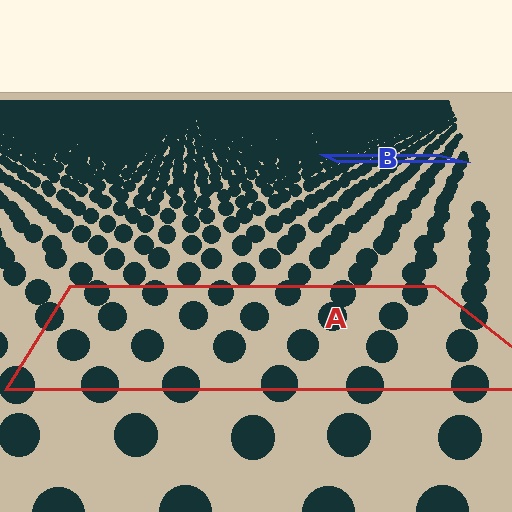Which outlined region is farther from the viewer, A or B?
Region B is farther from the viewer — the texture elements inside it appear smaller and more densely packed.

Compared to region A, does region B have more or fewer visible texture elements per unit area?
Region B has more texture elements per unit area — they are packed more densely because it is farther away.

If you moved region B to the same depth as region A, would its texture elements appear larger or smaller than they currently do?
They would appear larger. At a closer depth, the same texture elements are projected at a bigger on-screen size.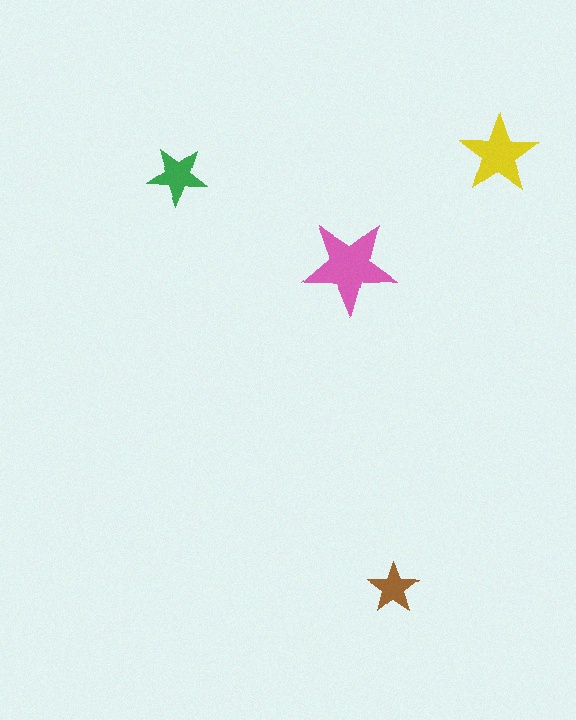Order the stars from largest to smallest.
the pink one, the yellow one, the green one, the brown one.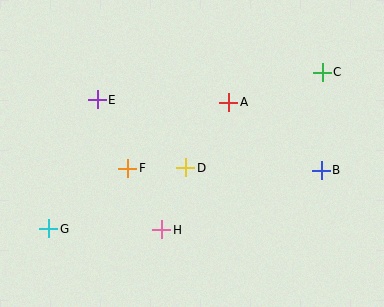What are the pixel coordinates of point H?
Point H is at (162, 230).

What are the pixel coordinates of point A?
Point A is at (229, 102).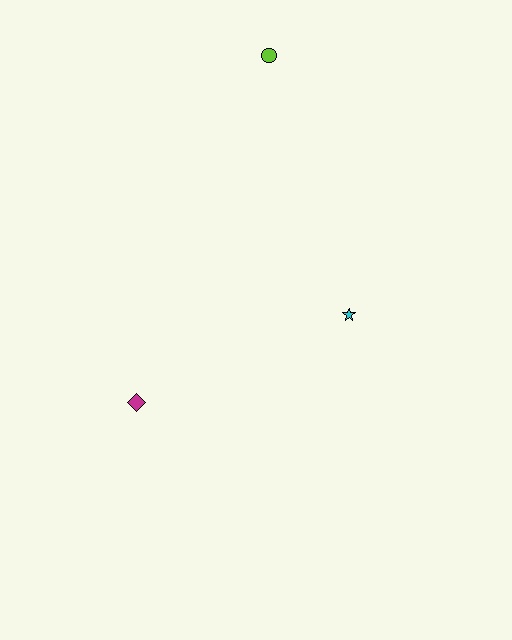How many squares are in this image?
There are no squares.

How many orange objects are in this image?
There are no orange objects.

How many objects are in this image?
There are 3 objects.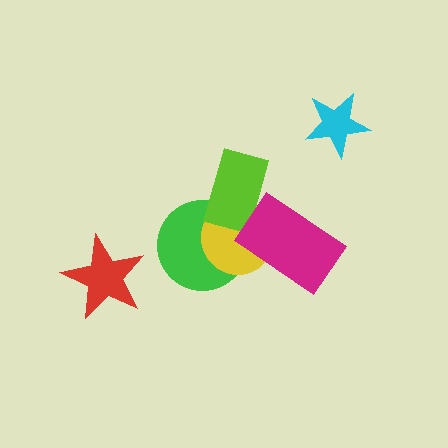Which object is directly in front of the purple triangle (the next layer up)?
The green circle is directly in front of the purple triangle.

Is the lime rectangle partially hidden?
Yes, it is partially covered by another shape.